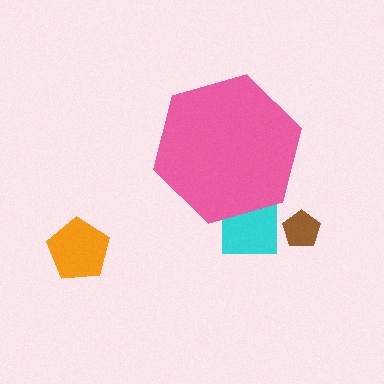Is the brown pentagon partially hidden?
No, the brown pentagon is fully visible.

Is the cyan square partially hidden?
Yes, the cyan square is partially hidden behind the pink hexagon.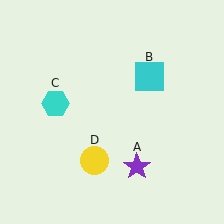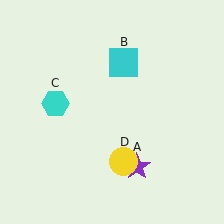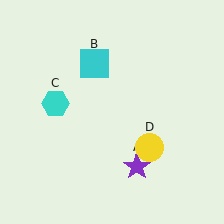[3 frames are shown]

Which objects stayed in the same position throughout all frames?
Purple star (object A) and cyan hexagon (object C) remained stationary.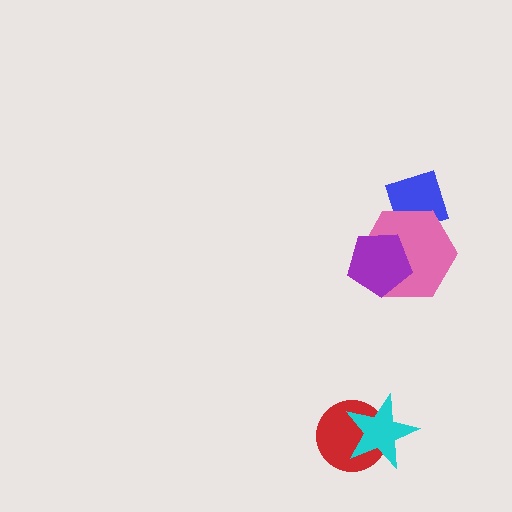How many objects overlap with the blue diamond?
1 object overlaps with the blue diamond.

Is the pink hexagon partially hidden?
Yes, it is partially covered by another shape.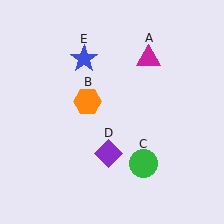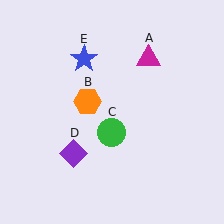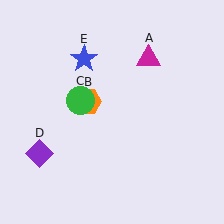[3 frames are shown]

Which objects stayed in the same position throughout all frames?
Magenta triangle (object A) and orange hexagon (object B) and blue star (object E) remained stationary.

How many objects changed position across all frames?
2 objects changed position: green circle (object C), purple diamond (object D).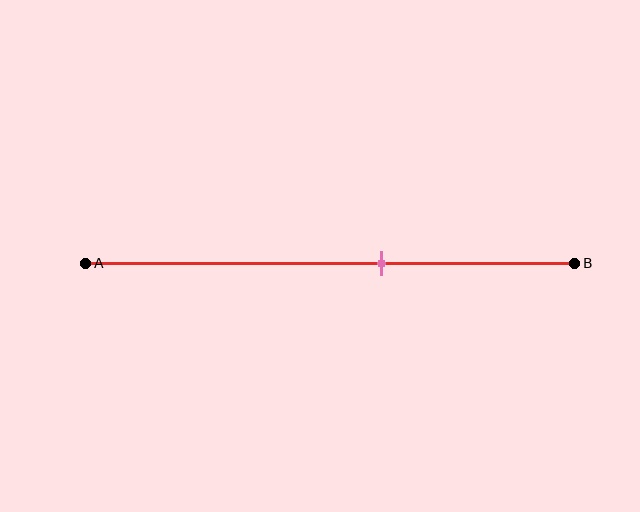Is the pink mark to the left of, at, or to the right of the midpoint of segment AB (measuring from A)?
The pink mark is to the right of the midpoint of segment AB.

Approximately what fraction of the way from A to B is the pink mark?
The pink mark is approximately 60% of the way from A to B.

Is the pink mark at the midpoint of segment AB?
No, the mark is at about 60% from A, not at the 50% midpoint.